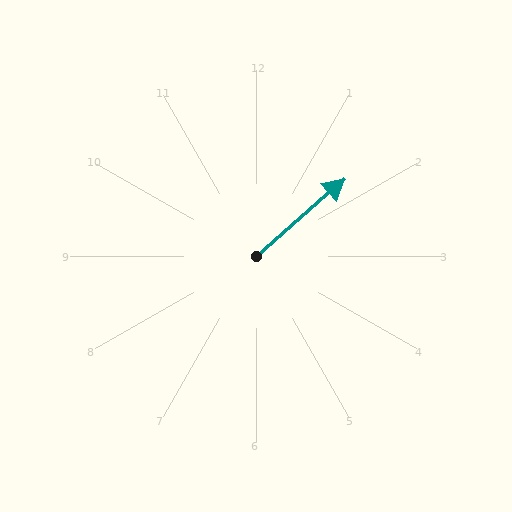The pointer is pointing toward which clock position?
Roughly 2 o'clock.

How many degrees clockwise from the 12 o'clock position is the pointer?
Approximately 49 degrees.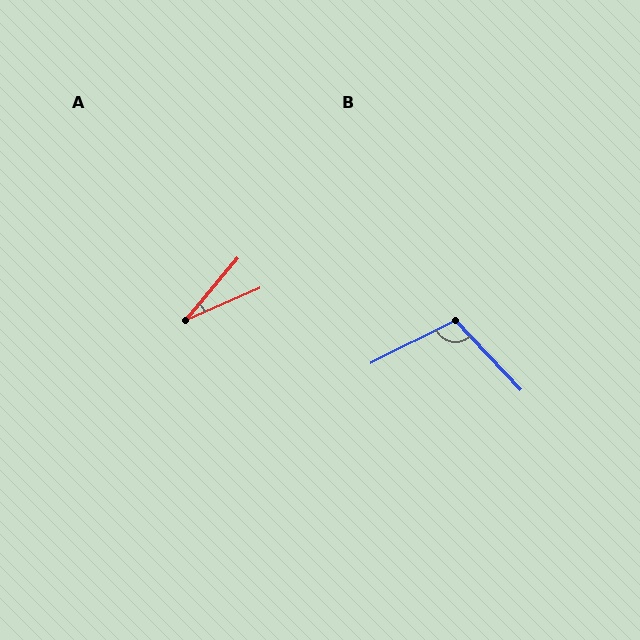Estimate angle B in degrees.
Approximately 107 degrees.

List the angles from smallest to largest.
A (27°), B (107°).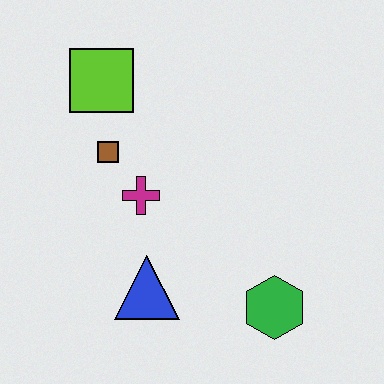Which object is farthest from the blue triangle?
The lime square is farthest from the blue triangle.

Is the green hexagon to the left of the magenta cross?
No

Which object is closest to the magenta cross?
The brown square is closest to the magenta cross.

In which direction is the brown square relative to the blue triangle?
The brown square is above the blue triangle.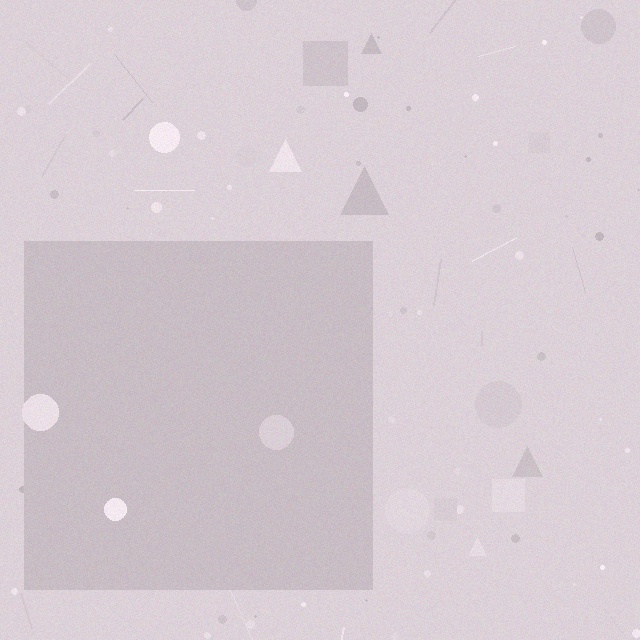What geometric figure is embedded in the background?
A square is embedded in the background.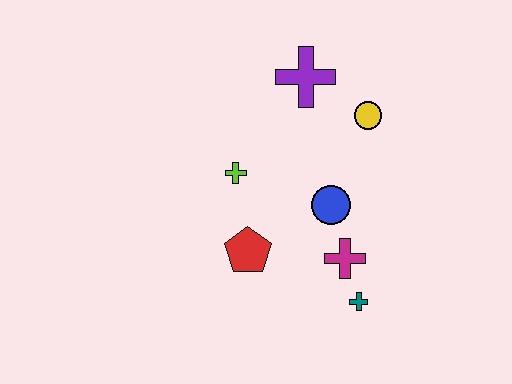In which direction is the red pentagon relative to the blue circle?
The red pentagon is to the left of the blue circle.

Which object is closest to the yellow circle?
The purple cross is closest to the yellow circle.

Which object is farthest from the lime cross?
The teal cross is farthest from the lime cross.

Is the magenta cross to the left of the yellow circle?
Yes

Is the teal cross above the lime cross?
No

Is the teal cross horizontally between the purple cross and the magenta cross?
No